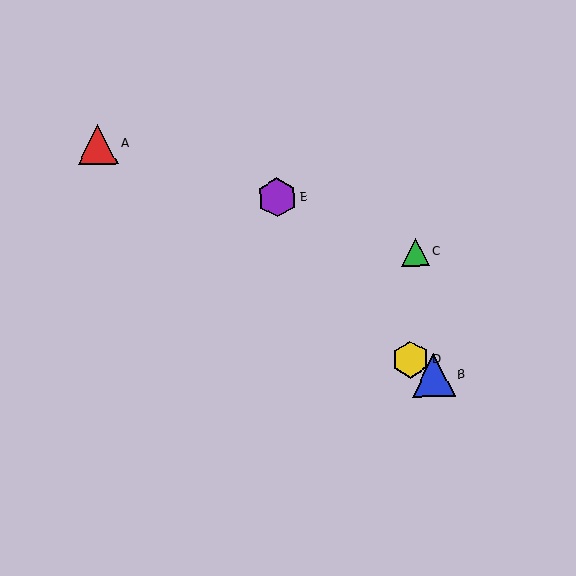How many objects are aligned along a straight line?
3 objects (A, B, D) are aligned along a straight line.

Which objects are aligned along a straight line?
Objects A, B, D are aligned along a straight line.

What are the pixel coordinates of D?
Object D is at (411, 360).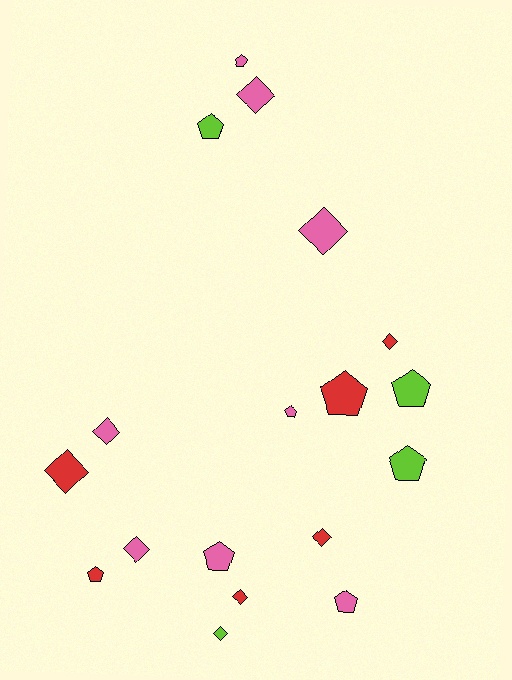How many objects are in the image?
There are 18 objects.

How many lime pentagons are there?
There are 3 lime pentagons.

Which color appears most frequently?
Pink, with 8 objects.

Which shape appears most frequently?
Pentagon, with 9 objects.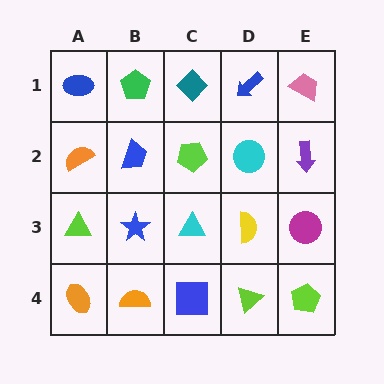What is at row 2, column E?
A purple arrow.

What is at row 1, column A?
A blue ellipse.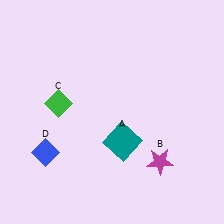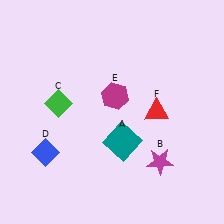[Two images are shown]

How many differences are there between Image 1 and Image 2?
There are 2 differences between the two images.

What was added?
A magenta hexagon (E), a red triangle (F) were added in Image 2.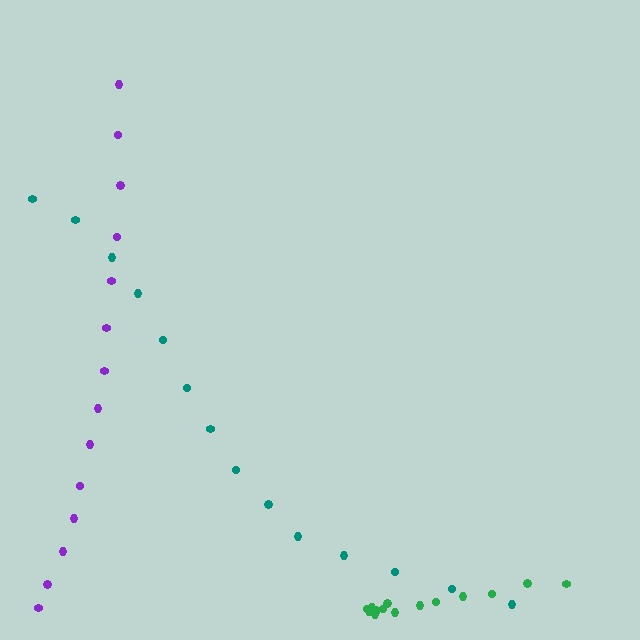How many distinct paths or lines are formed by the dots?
There are 3 distinct paths.